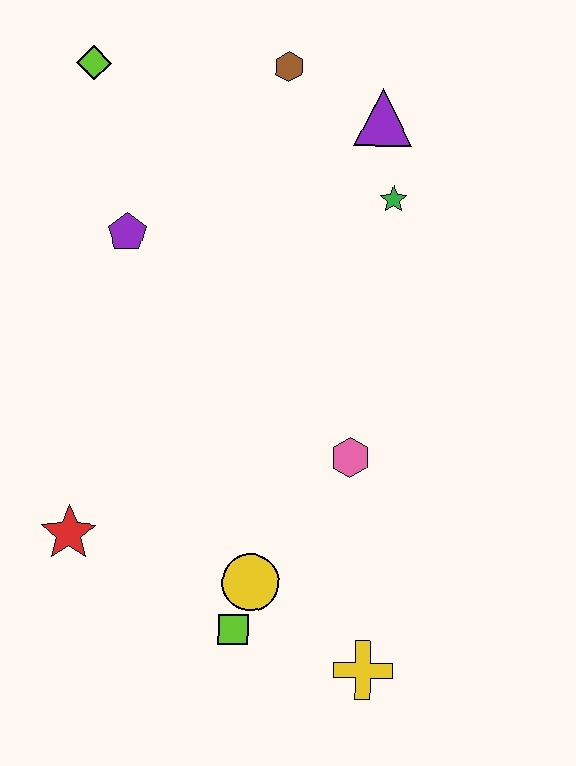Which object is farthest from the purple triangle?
The yellow cross is farthest from the purple triangle.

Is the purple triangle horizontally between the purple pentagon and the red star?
No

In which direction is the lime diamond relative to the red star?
The lime diamond is above the red star.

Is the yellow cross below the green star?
Yes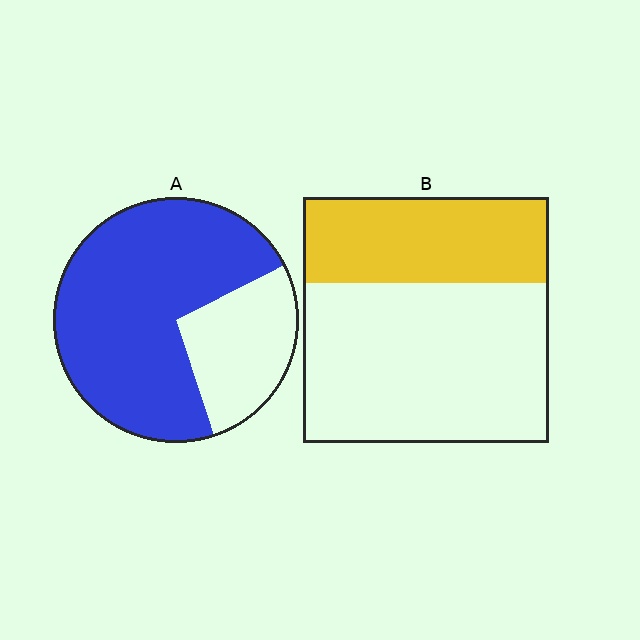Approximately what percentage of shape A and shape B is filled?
A is approximately 75% and B is approximately 35%.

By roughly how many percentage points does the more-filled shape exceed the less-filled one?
By roughly 40 percentage points (A over B).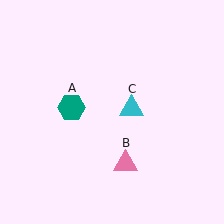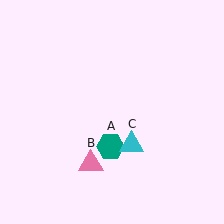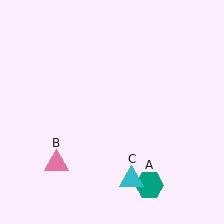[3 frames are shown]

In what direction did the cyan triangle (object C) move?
The cyan triangle (object C) moved down.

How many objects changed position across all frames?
3 objects changed position: teal hexagon (object A), pink triangle (object B), cyan triangle (object C).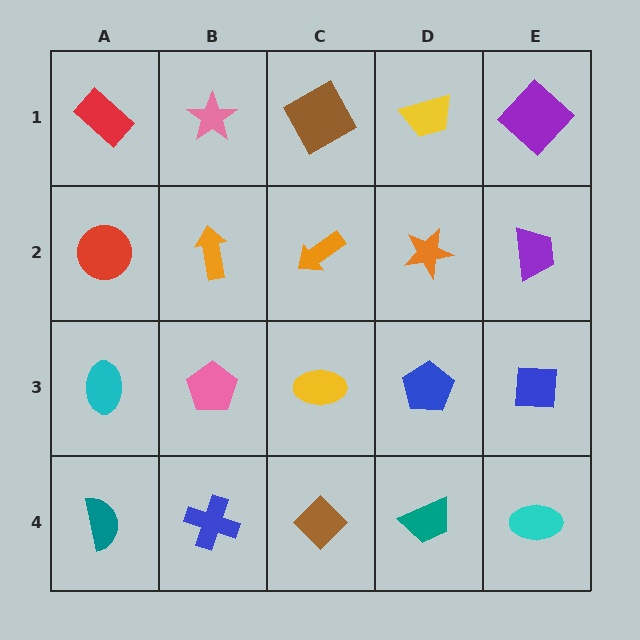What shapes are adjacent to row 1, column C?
An orange arrow (row 2, column C), a pink star (row 1, column B), a yellow trapezoid (row 1, column D).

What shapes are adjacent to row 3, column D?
An orange star (row 2, column D), a teal trapezoid (row 4, column D), a yellow ellipse (row 3, column C), a blue square (row 3, column E).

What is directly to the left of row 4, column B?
A teal semicircle.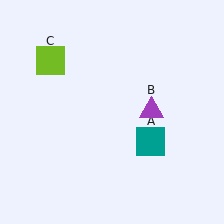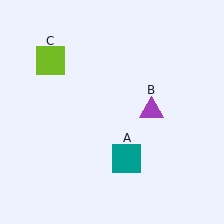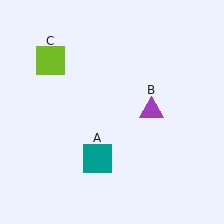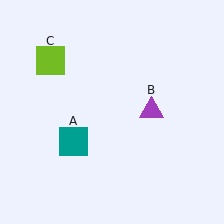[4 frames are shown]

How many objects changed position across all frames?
1 object changed position: teal square (object A).